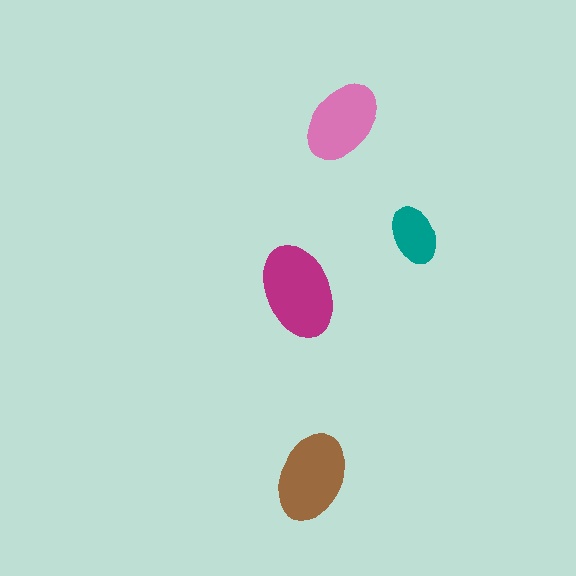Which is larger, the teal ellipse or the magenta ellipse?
The magenta one.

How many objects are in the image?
There are 4 objects in the image.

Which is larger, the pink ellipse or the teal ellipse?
The pink one.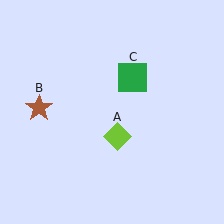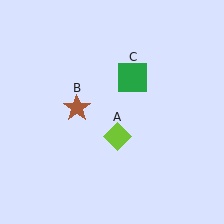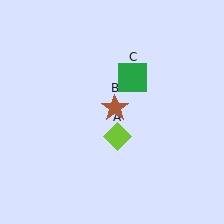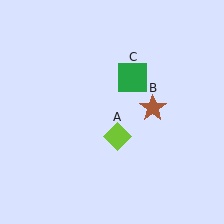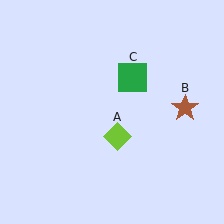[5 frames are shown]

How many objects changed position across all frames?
1 object changed position: brown star (object B).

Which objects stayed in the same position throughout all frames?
Lime diamond (object A) and green square (object C) remained stationary.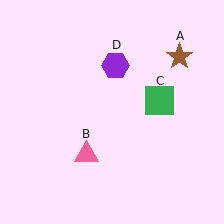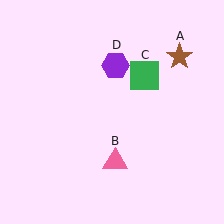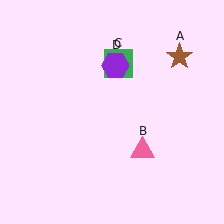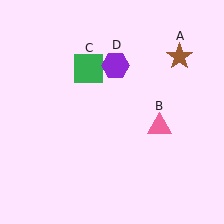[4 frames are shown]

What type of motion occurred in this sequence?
The pink triangle (object B), green square (object C) rotated counterclockwise around the center of the scene.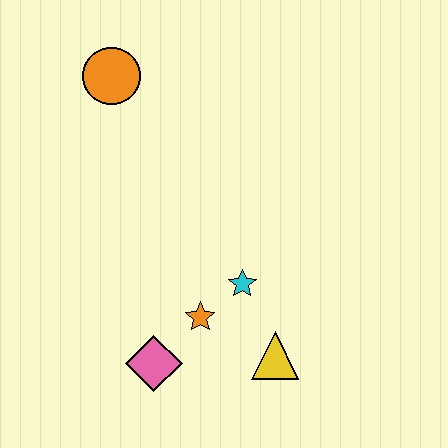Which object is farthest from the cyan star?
The orange circle is farthest from the cyan star.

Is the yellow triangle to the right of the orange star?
Yes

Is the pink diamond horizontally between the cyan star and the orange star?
No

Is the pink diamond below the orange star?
Yes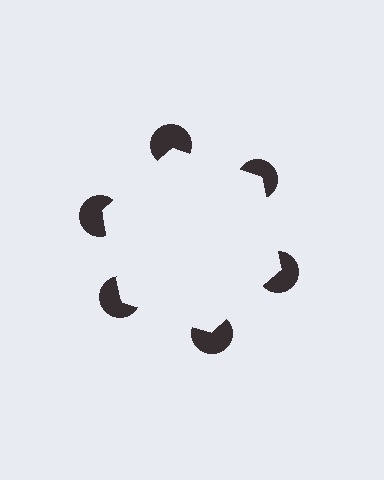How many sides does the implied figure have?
6 sides.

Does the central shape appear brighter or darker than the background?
It typically appears slightly brighter than the background, even though no actual brightness change is drawn.